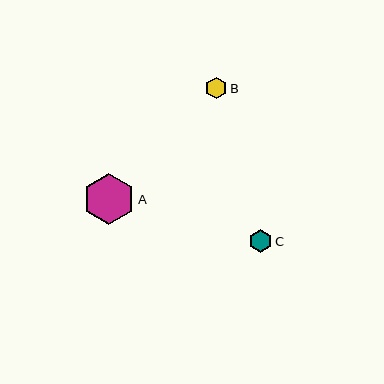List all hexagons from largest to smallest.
From largest to smallest: A, C, B.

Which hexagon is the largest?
Hexagon A is the largest with a size of approximately 52 pixels.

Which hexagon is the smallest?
Hexagon B is the smallest with a size of approximately 21 pixels.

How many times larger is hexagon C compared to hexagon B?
Hexagon C is approximately 1.1 times the size of hexagon B.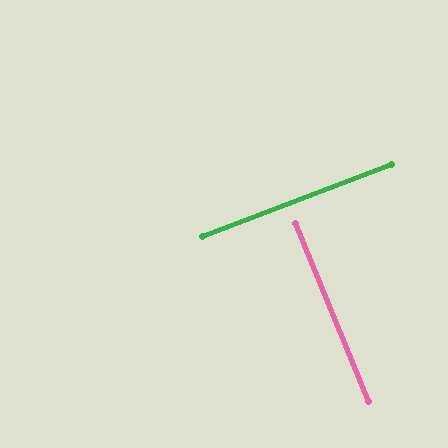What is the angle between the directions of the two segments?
Approximately 89 degrees.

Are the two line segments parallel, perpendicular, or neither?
Perpendicular — they meet at approximately 89°.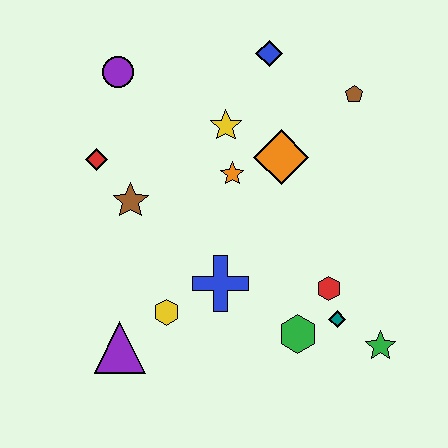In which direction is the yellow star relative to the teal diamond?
The yellow star is above the teal diamond.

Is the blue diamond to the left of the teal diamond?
Yes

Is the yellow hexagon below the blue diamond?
Yes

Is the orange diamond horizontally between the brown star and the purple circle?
No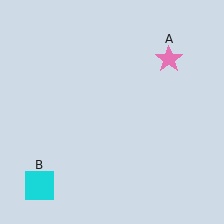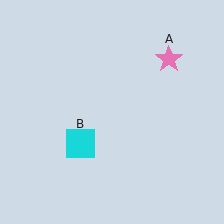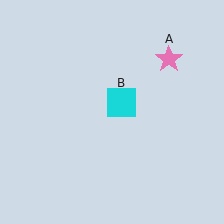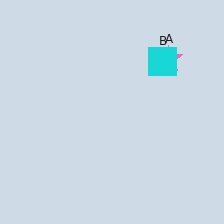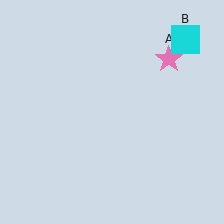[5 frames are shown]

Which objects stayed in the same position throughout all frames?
Pink star (object A) remained stationary.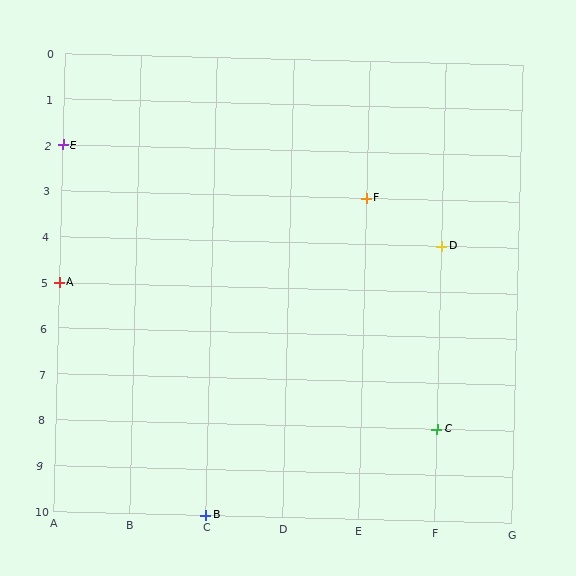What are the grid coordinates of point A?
Point A is at grid coordinates (A, 5).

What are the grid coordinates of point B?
Point B is at grid coordinates (C, 10).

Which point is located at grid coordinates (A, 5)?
Point A is at (A, 5).